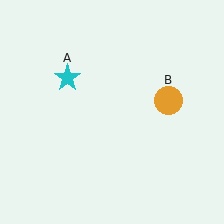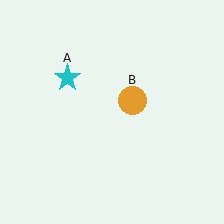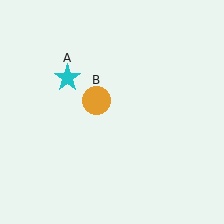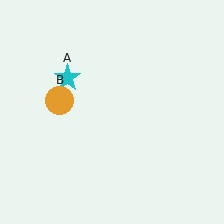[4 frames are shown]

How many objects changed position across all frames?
1 object changed position: orange circle (object B).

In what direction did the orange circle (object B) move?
The orange circle (object B) moved left.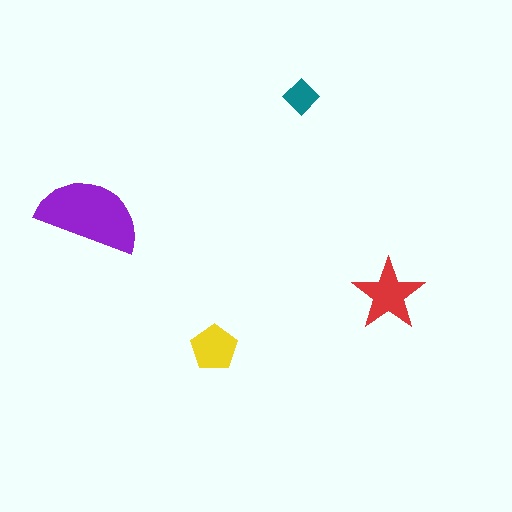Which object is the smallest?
The teal diamond.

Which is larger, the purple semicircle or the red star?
The purple semicircle.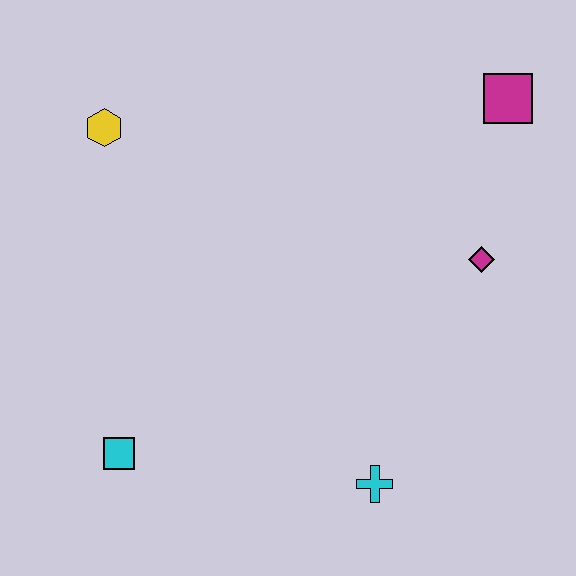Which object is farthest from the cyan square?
The magenta square is farthest from the cyan square.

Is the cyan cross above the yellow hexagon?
No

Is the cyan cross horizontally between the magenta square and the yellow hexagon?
Yes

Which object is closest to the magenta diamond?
The magenta square is closest to the magenta diamond.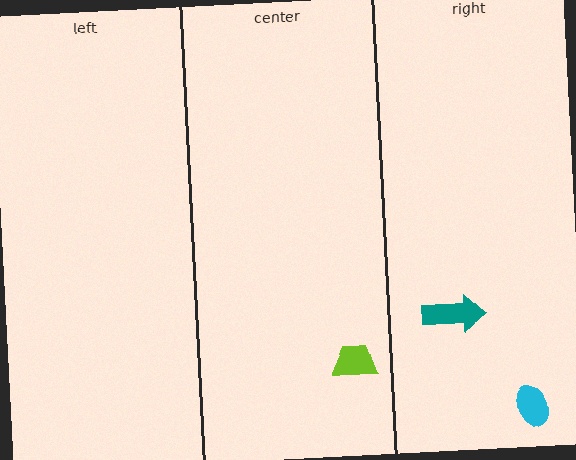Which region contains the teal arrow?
The right region.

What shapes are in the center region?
The lime trapezoid.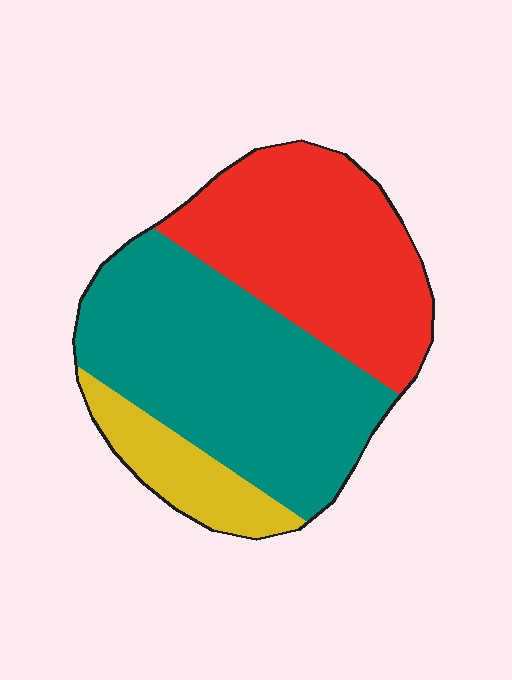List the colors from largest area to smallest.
From largest to smallest: teal, red, yellow.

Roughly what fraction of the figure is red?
Red takes up between a quarter and a half of the figure.